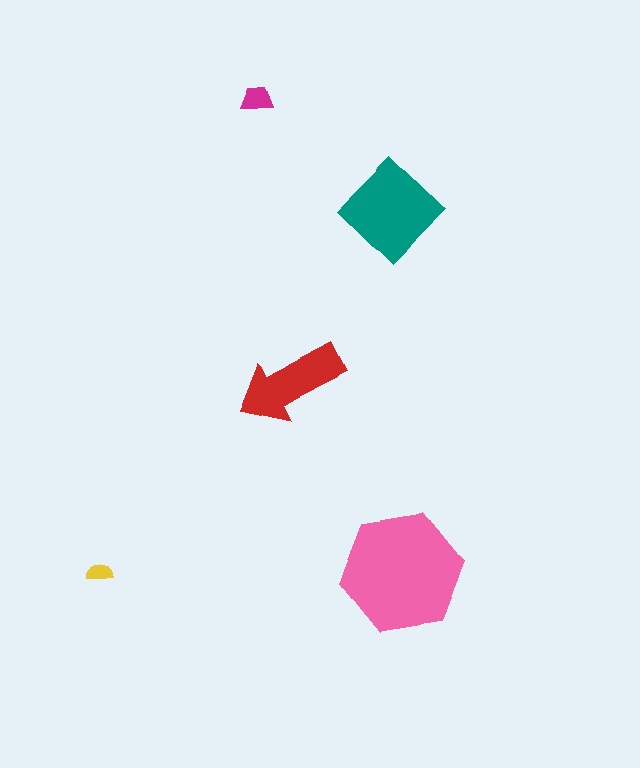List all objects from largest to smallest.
The pink hexagon, the teal diamond, the red arrow, the magenta trapezoid, the yellow semicircle.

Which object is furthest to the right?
The pink hexagon is rightmost.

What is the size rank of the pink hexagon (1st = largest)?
1st.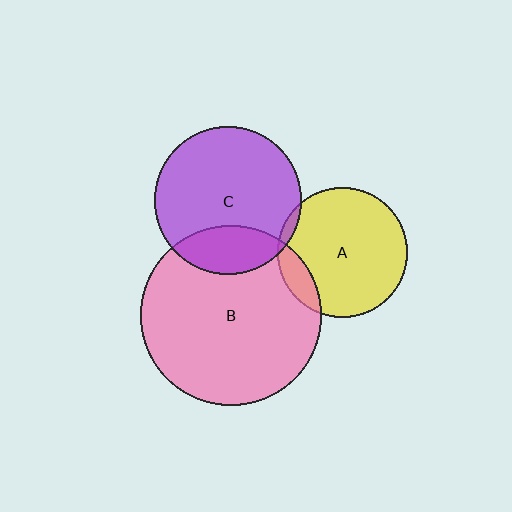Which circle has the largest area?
Circle B (pink).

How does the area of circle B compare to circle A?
Approximately 1.9 times.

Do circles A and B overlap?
Yes.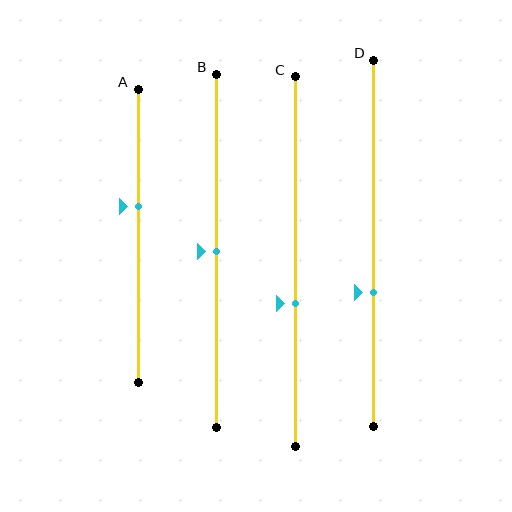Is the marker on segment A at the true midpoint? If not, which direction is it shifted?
No, the marker on segment A is shifted upward by about 10% of the segment length.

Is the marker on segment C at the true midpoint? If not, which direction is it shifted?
No, the marker on segment C is shifted downward by about 11% of the segment length.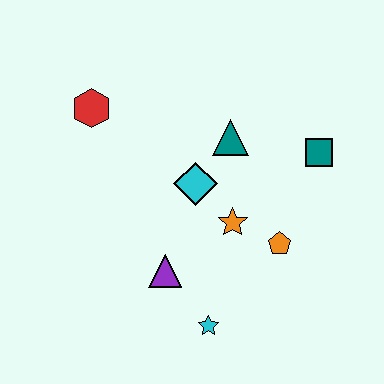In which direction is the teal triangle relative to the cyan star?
The teal triangle is above the cyan star.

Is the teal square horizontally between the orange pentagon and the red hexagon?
No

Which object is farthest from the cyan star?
The red hexagon is farthest from the cyan star.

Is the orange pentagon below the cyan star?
No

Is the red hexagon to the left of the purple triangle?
Yes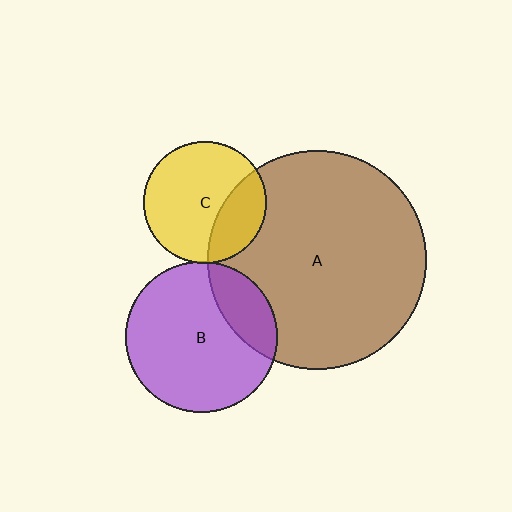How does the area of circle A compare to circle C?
Approximately 3.2 times.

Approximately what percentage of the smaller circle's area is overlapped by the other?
Approximately 20%.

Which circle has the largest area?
Circle A (brown).